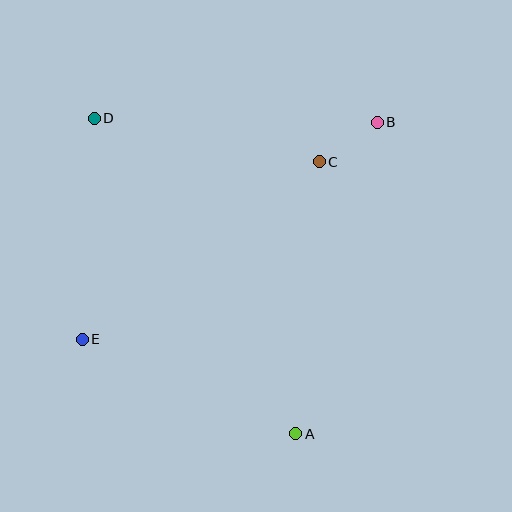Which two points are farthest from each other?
Points A and D are farthest from each other.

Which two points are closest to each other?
Points B and C are closest to each other.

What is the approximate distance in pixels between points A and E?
The distance between A and E is approximately 234 pixels.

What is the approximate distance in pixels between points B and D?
The distance between B and D is approximately 283 pixels.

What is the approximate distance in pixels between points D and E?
The distance between D and E is approximately 221 pixels.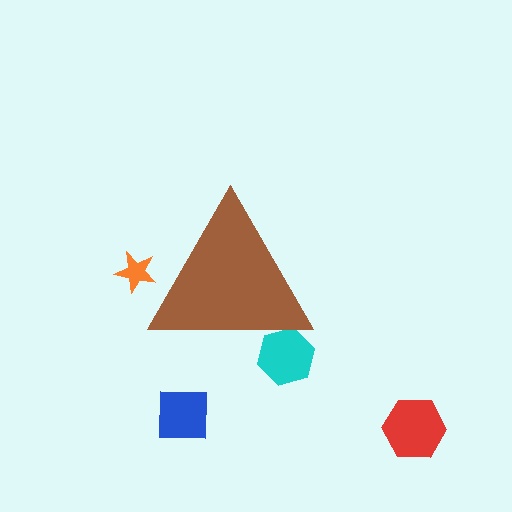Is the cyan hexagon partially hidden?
Yes, the cyan hexagon is partially hidden behind the brown triangle.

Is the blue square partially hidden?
No, the blue square is fully visible.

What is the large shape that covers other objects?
A brown triangle.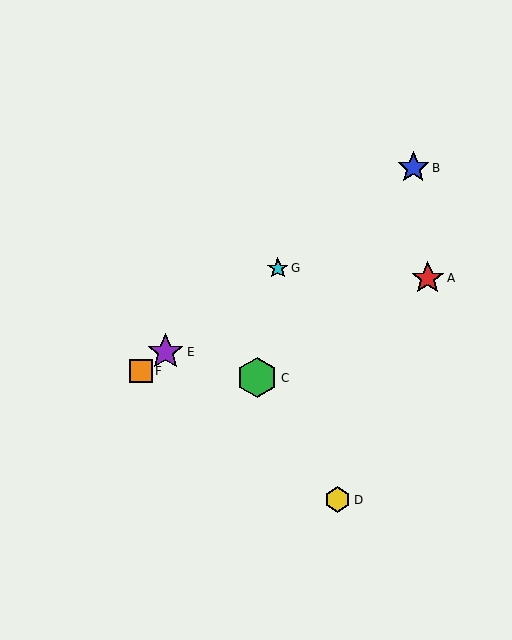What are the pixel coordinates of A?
Object A is at (428, 278).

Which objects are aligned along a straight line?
Objects B, E, F, G are aligned along a straight line.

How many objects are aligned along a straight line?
4 objects (B, E, F, G) are aligned along a straight line.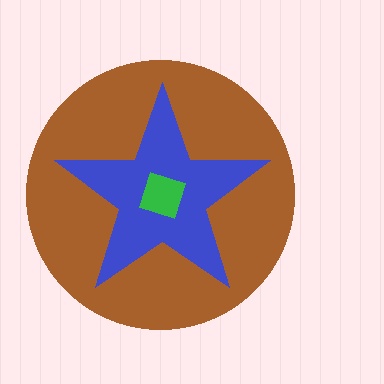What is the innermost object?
The green square.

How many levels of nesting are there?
3.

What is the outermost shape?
The brown circle.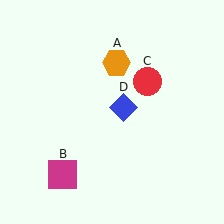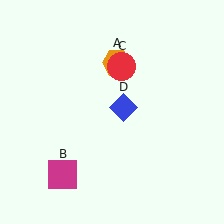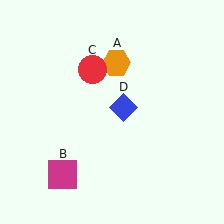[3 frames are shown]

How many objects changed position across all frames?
1 object changed position: red circle (object C).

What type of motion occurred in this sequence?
The red circle (object C) rotated counterclockwise around the center of the scene.